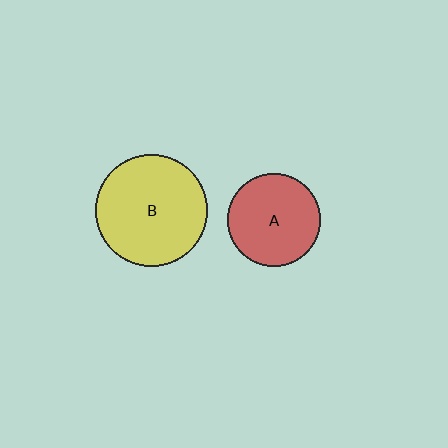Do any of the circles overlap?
No, none of the circles overlap.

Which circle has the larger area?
Circle B (yellow).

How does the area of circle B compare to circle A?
Approximately 1.4 times.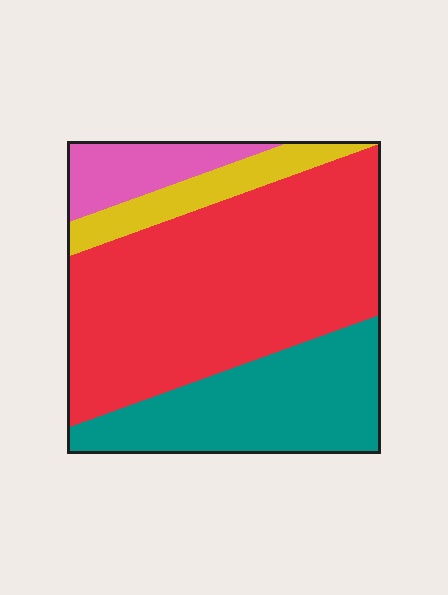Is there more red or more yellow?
Red.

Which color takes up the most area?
Red, at roughly 55%.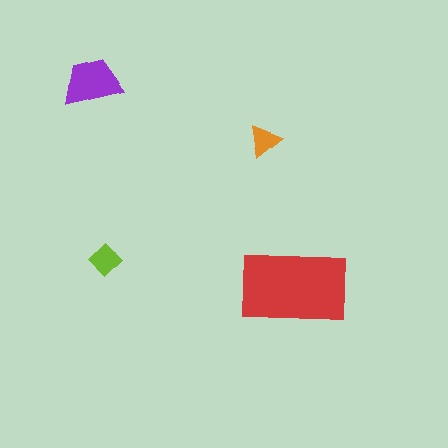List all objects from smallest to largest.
The orange triangle, the lime diamond, the purple trapezoid, the red rectangle.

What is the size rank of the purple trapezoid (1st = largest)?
2nd.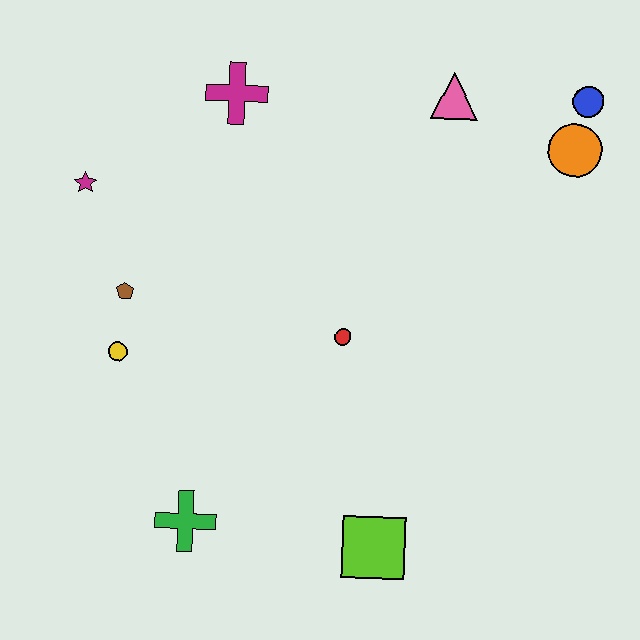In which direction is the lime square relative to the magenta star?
The lime square is below the magenta star.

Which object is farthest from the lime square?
The blue circle is farthest from the lime square.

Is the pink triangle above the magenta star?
Yes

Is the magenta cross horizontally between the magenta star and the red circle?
Yes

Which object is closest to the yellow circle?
The brown pentagon is closest to the yellow circle.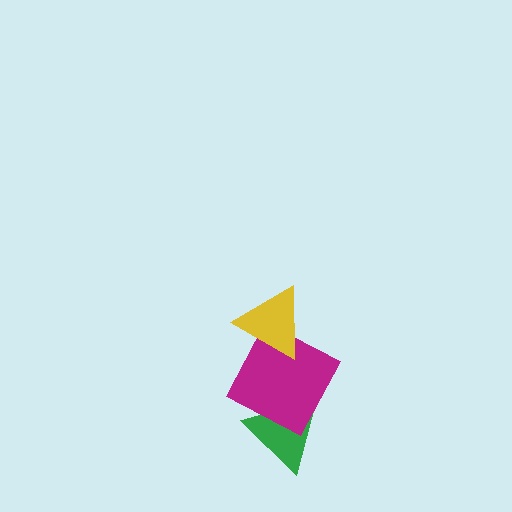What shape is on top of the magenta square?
The yellow triangle is on top of the magenta square.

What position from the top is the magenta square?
The magenta square is 2nd from the top.